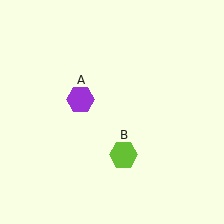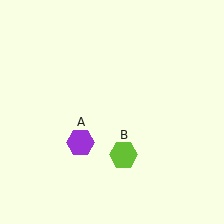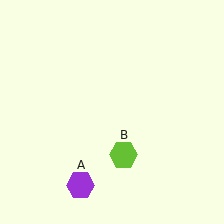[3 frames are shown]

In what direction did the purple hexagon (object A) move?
The purple hexagon (object A) moved down.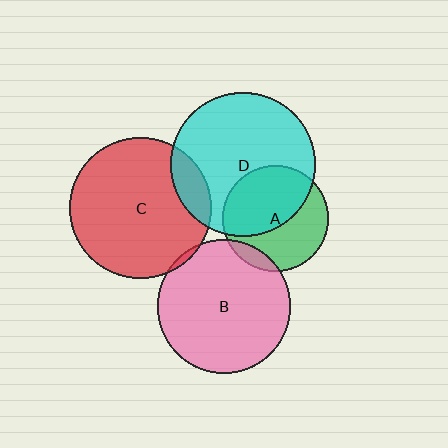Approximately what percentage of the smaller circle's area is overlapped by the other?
Approximately 10%.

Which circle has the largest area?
Circle D (cyan).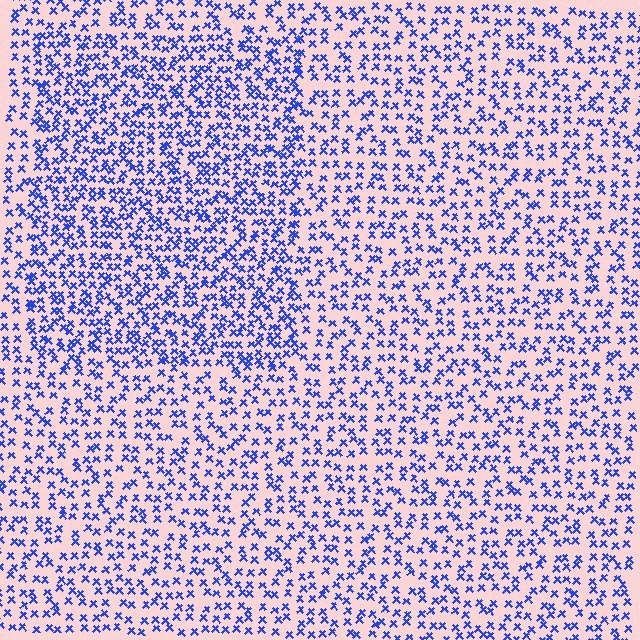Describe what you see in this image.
The image contains small blue elements arranged at two different densities. A rectangle-shaped region is visible where the elements are more densely packed than the surrounding area.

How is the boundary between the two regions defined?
The boundary is defined by a change in element density (approximately 1.6x ratio). All elements are the same color, size, and shape.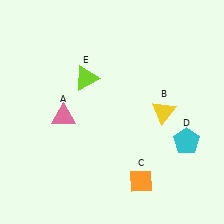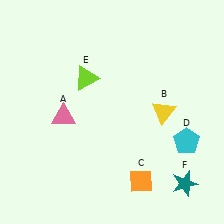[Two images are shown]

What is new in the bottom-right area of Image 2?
A teal star (F) was added in the bottom-right area of Image 2.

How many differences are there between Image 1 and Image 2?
There is 1 difference between the two images.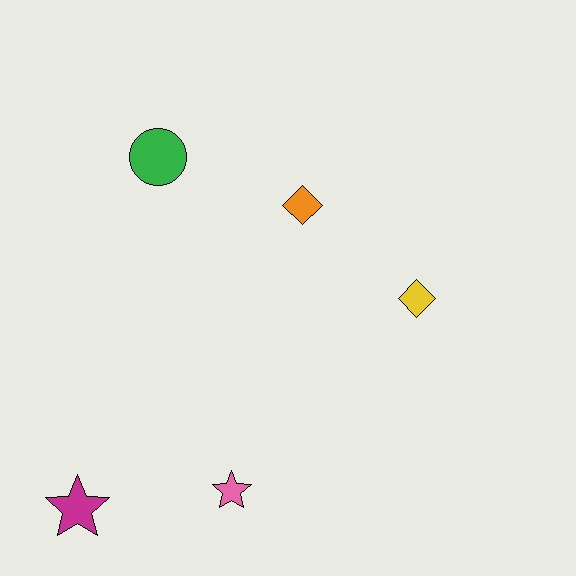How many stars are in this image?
There are 2 stars.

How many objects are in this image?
There are 5 objects.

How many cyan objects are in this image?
There are no cyan objects.